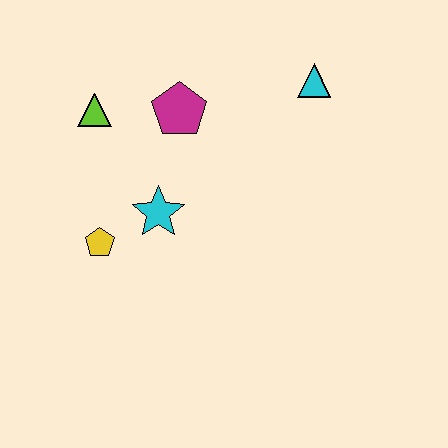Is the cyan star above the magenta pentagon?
No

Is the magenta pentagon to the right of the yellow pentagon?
Yes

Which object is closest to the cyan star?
The yellow pentagon is closest to the cyan star.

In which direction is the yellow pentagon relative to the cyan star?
The yellow pentagon is to the left of the cyan star.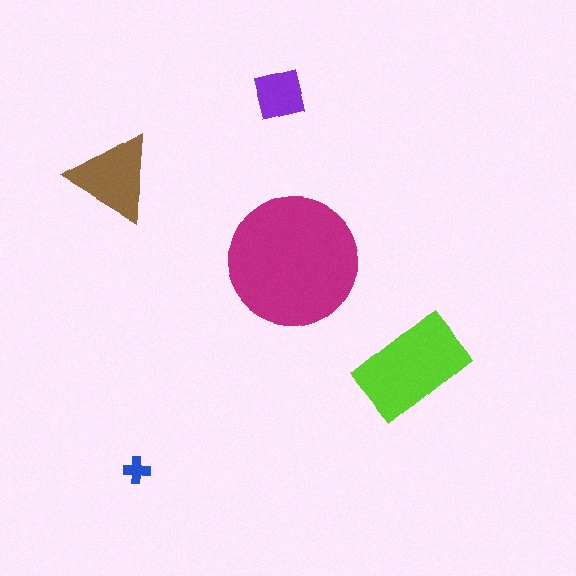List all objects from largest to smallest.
The magenta circle, the lime rectangle, the brown triangle, the purple square, the blue cross.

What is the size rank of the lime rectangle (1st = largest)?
2nd.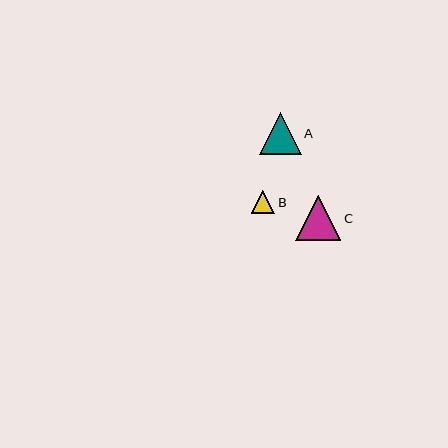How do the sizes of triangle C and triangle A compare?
Triangle C and triangle A are approximately the same size.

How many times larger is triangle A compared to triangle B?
Triangle A is approximately 1.8 times the size of triangle B.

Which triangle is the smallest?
Triangle B is the smallest with a size of approximately 23 pixels.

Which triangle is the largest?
Triangle C is the largest with a size of approximately 45 pixels.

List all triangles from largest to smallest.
From largest to smallest: C, A, B.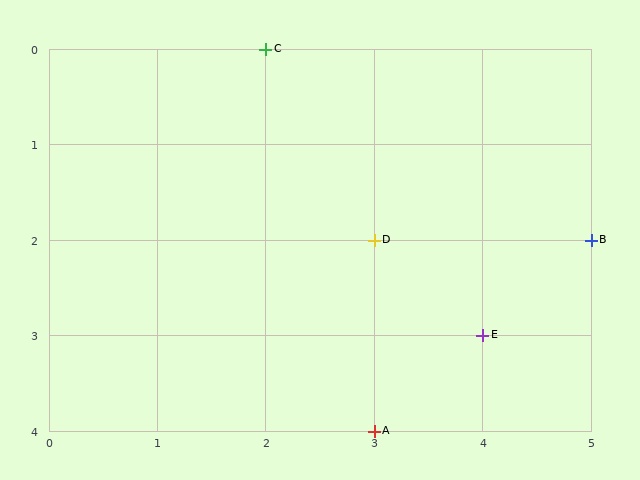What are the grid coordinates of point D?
Point D is at grid coordinates (3, 2).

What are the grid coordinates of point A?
Point A is at grid coordinates (3, 4).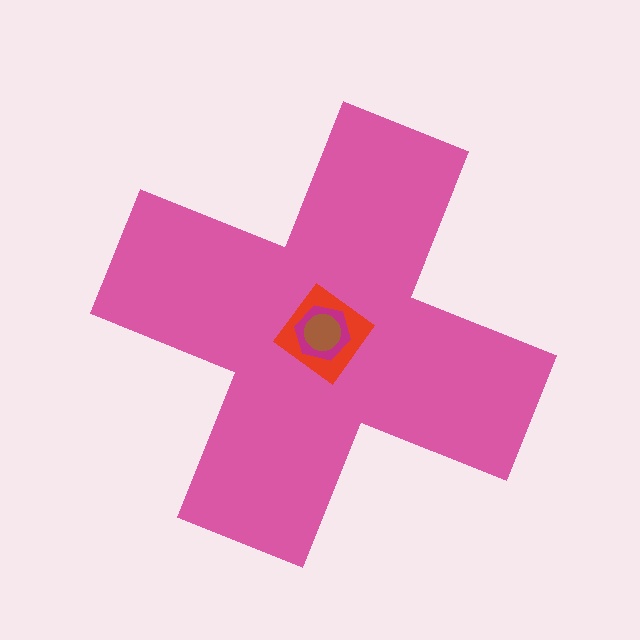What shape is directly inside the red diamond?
The magenta hexagon.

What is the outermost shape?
The pink cross.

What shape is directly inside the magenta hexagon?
The brown circle.